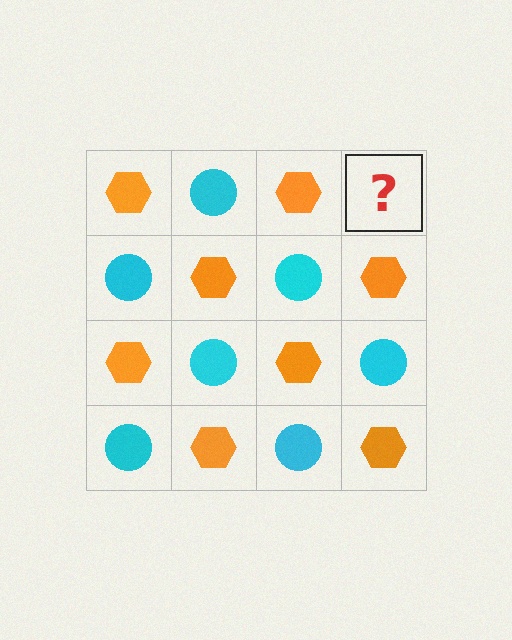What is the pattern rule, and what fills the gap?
The rule is that it alternates orange hexagon and cyan circle in a checkerboard pattern. The gap should be filled with a cyan circle.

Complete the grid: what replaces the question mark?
The question mark should be replaced with a cyan circle.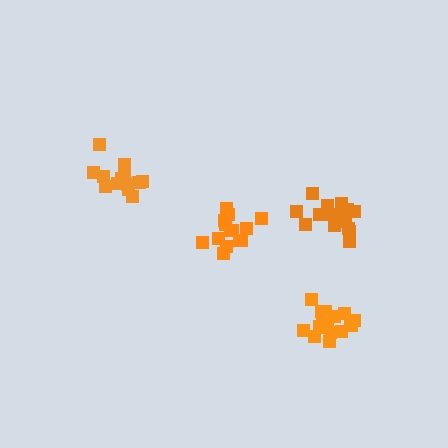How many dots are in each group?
Group 1: 13 dots, Group 2: 17 dots, Group 3: 14 dots, Group 4: 15 dots (59 total).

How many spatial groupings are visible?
There are 4 spatial groupings.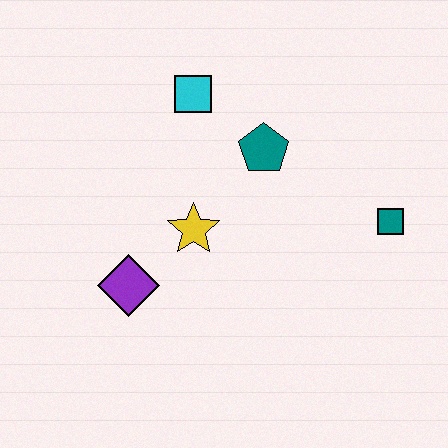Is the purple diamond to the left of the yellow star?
Yes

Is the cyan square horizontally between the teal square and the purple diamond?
Yes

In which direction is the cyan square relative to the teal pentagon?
The cyan square is to the left of the teal pentagon.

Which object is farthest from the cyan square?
The teal square is farthest from the cyan square.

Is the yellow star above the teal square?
No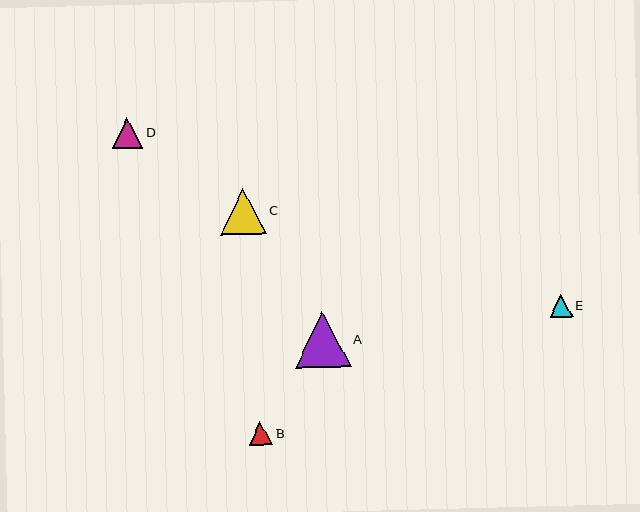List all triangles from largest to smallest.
From largest to smallest: A, C, D, B, E.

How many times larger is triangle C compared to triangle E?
Triangle C is approximately 2.0 times the size of triangle E.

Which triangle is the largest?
Triangle A is the largest with a size of approximately 56 pixels.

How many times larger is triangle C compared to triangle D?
Triangle C is approximately 1.5 times the size of triangle D.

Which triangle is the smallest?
Triangle E is the smallest with a size of approximately 23 pixels.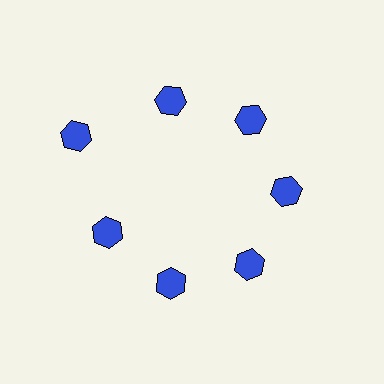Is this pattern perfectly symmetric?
No. The 7 blue hexagons are arranged in a ring, but one element near the 10 o'clock position is pushed outward from the center, breaking the 7-fold rotational symmetry.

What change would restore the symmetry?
The symmetry would be restored by moving it inward, back onto the ring so that all 7 hexagons sit at equal angles and equal distance from the center.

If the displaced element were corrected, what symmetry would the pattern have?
It would have 7-fold rotational symmetry — the pattern would map onto itself every 51 degrees.